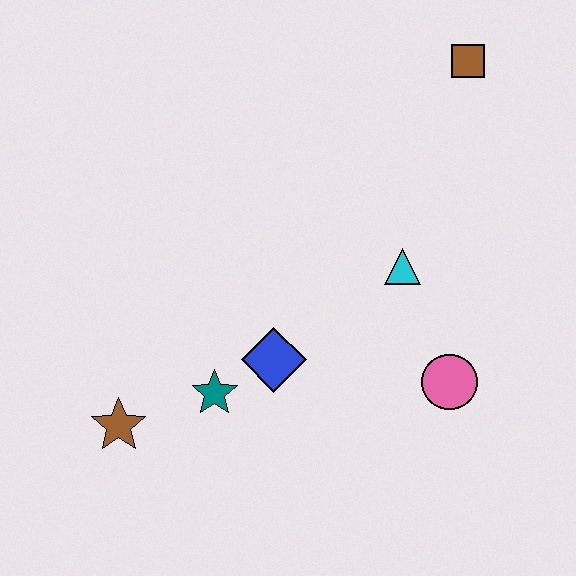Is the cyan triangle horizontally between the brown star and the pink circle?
Yes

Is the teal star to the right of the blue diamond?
No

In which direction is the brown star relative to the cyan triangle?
The brown star is to the left of the cyan triangle.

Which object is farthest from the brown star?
The brown square is farthest from the brown star.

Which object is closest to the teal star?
The blue diamond is closest to the teal star.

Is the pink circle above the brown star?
Yes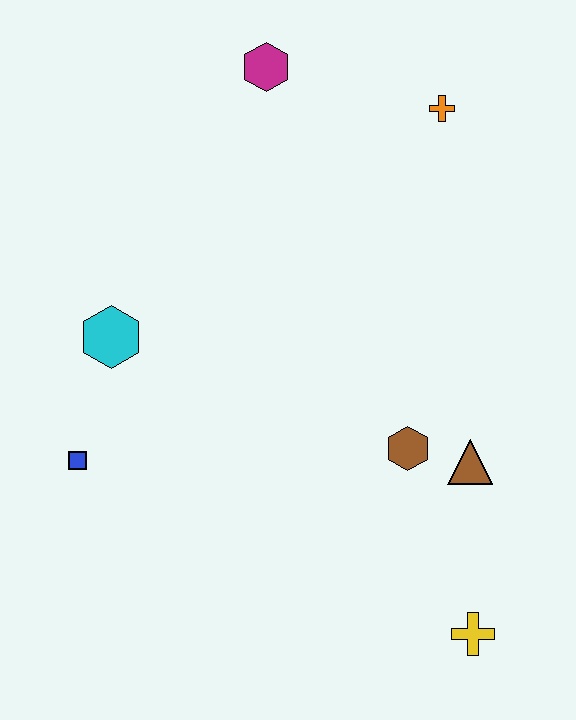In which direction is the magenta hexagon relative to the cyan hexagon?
The magenta hexagon is above the cyan hexagon.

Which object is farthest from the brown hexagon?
The magenta hexagon is farthest from the brown hexagon.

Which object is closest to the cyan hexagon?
The blue square is closest to the cyan hexagon.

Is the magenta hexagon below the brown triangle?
No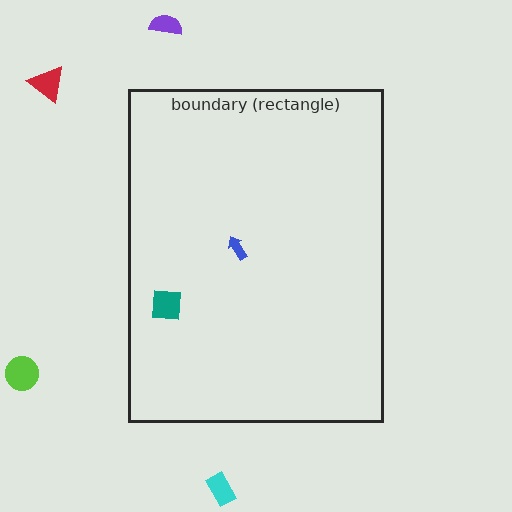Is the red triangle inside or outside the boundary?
Outside.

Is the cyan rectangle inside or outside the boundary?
Outside.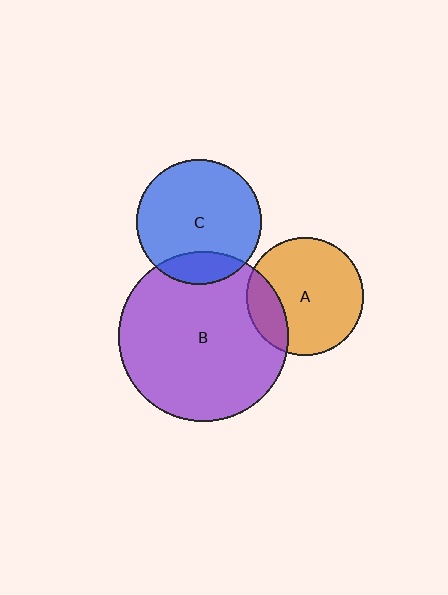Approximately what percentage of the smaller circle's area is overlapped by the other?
Approximately 20%.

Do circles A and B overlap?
Yes.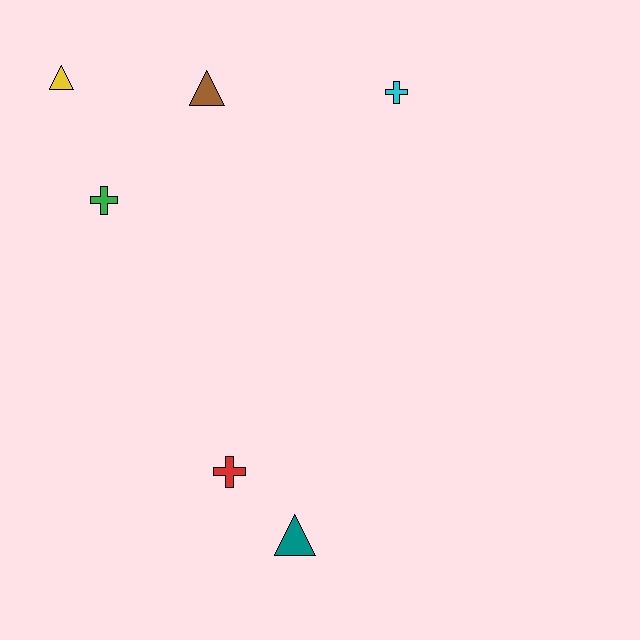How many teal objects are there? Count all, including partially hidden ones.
There is 1 teal object.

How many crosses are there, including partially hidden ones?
There are 3 crosses.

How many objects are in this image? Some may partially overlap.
There are 6 objects.